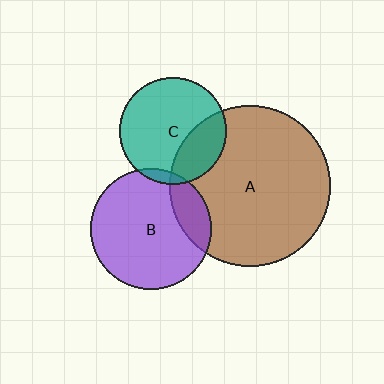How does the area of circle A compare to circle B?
Approximately 1.8 times.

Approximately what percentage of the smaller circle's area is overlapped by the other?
Approximately 5%.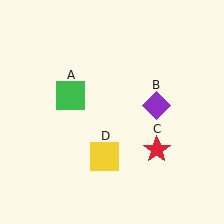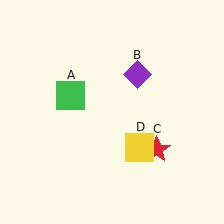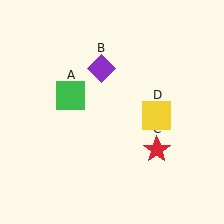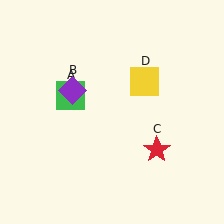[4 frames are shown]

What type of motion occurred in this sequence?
The purple diamond (object B), yellow square (object D) rotated counterclockwise around the center of the scene.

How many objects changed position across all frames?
2 objects changed position: purple diamond (object B), yellow square (object D).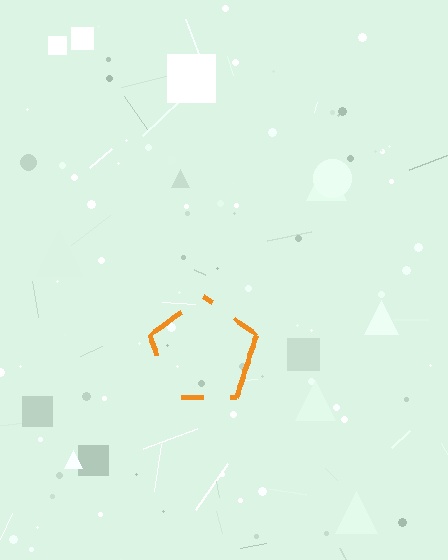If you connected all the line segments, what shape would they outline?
They would outline a pentagon.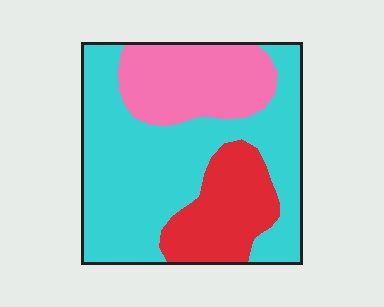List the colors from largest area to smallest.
From largest to smallest: cyan, pink, red.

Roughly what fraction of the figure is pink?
Pink takes up less than a quarter of the figure.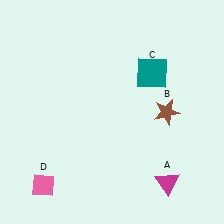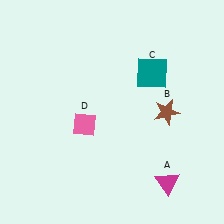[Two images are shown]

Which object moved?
The pink diamond (D) moved up.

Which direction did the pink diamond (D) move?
The pink diamond (D) moved up.